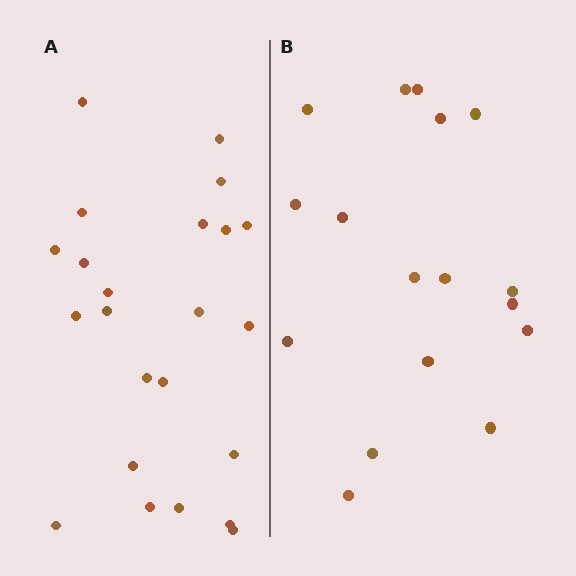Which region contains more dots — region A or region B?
Region A (the left region) has more dots.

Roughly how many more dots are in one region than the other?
Region A has about 6 more dots than region B.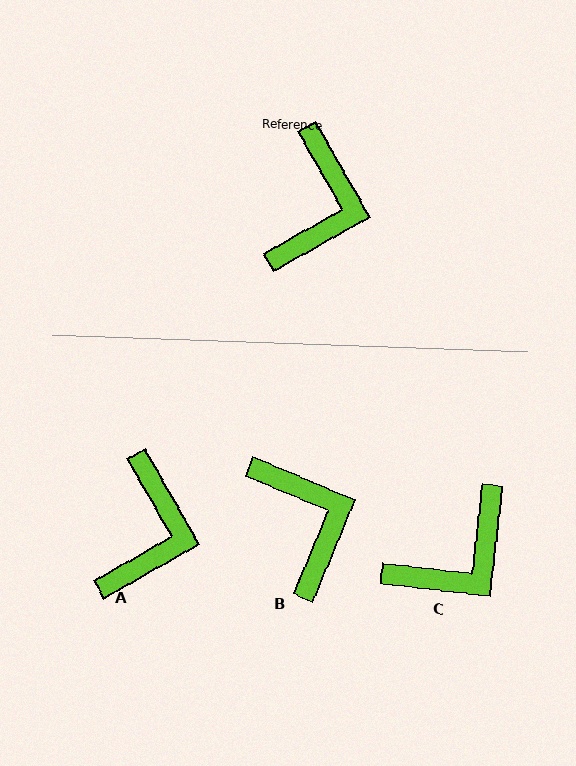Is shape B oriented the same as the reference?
No, it is off by about 38 degrees.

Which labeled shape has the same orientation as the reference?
A.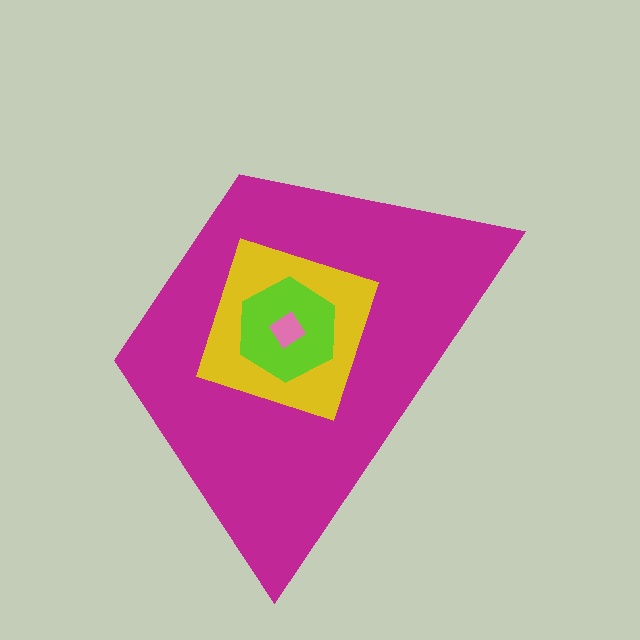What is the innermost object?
The pink diamond.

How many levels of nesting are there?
4.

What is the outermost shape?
The magenta trapezoid.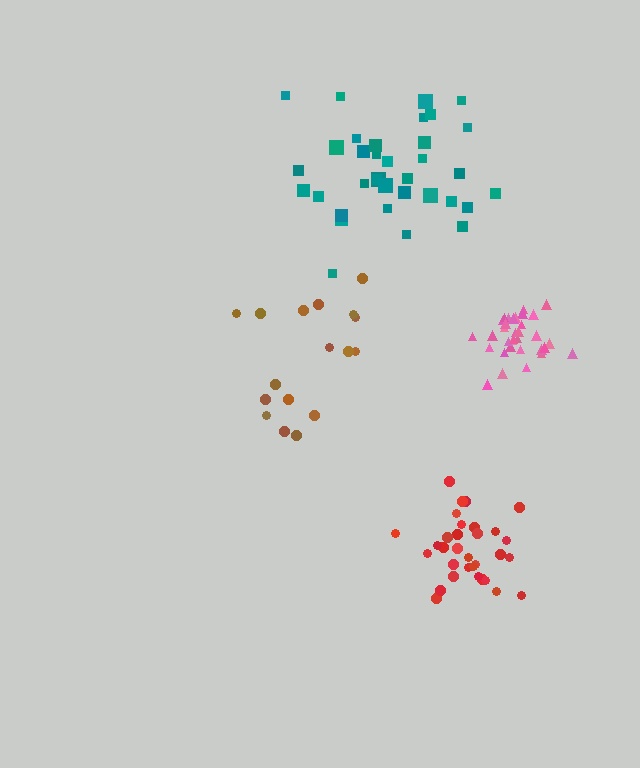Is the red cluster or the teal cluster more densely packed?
Red.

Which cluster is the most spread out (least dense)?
Brown.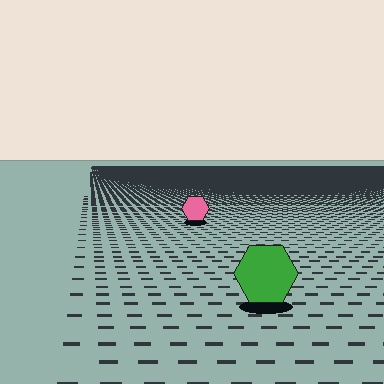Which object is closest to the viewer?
The green hexagon is closest. The texture marks near it are larger and more spread out.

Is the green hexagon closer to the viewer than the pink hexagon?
Yes. The green hexagon is closer — you can tell from the texture gradient: the ground texture is coarser near it.